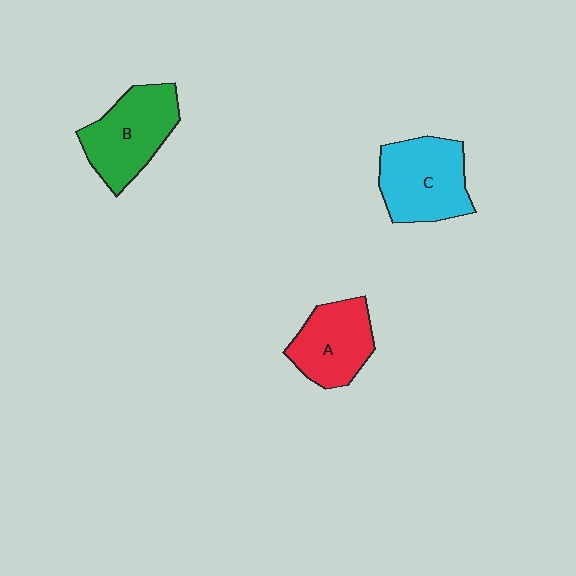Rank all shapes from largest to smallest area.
From largest to smallest: C (cyan), B (green), A (red).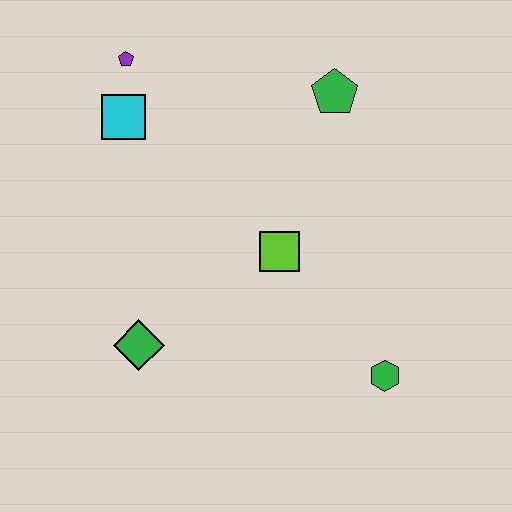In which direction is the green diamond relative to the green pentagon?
The green diamond is below the green pentagon.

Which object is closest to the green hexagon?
The lime square is closest to the green hexagon.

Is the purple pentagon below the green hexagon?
No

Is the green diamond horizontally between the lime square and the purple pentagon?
Yes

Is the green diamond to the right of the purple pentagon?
Yes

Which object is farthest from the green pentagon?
The green diamond is farthest from the green pentagon.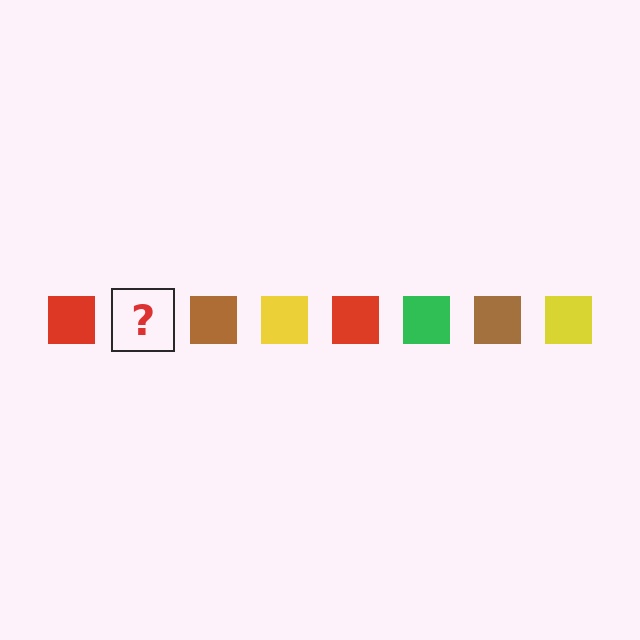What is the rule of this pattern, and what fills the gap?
The rule is that the pattern cycles through red, green, brown, yellow squares. The gap should be filled with a green square.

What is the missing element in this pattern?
The missing element is a green square.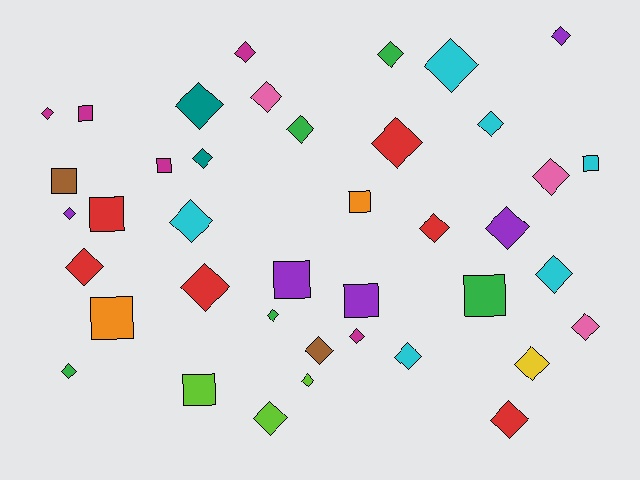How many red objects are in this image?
There are 6 red objects.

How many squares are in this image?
There are 11 squares.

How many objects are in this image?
There are 40 objects.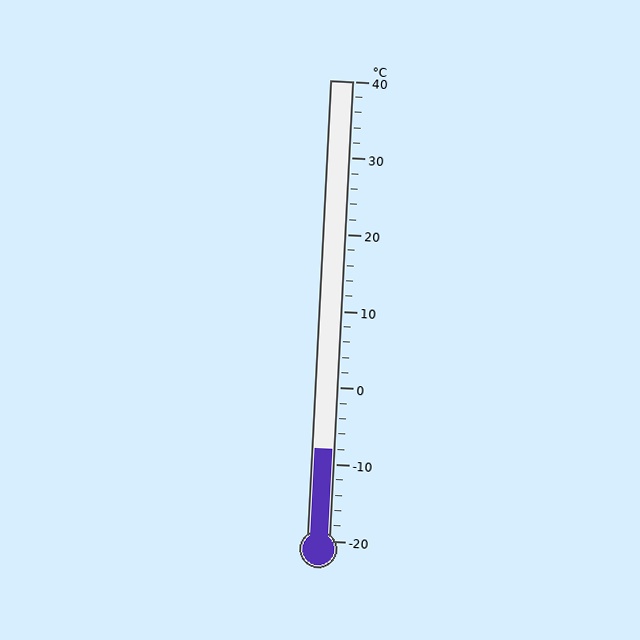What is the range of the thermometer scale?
The thermometer scale ranges from -20°C to 40°C.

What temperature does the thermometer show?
The thermometer shows approximately -8°C.